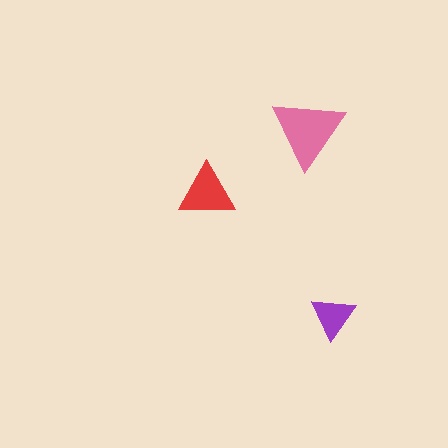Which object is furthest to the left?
The red triangle is leftmost.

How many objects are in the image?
There are 3 objects in the image.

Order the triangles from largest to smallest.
the pink one, the red one, the purple one.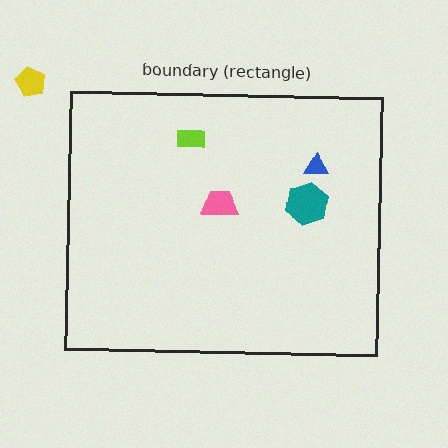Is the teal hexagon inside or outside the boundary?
Inside.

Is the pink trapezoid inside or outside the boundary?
Inside.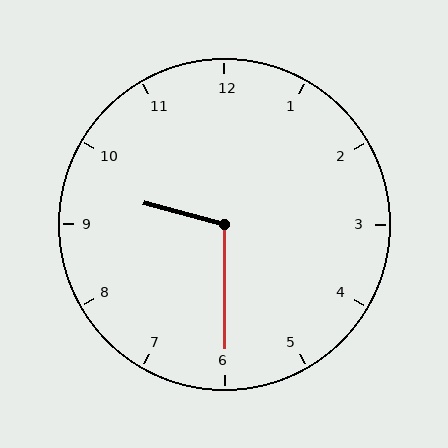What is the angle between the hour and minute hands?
Approximately 105 degrees.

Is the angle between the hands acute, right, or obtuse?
It is obtuse.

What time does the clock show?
9:30.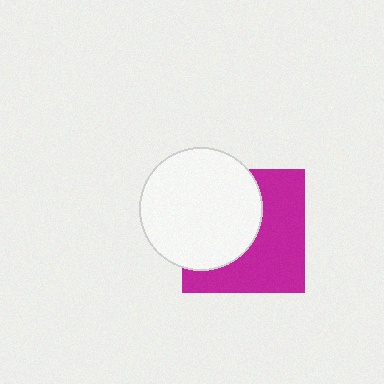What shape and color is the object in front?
The object in front is a white circle.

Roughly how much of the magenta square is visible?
About half of it is visible (roughly 53%).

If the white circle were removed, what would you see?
You would see the complete magenta square.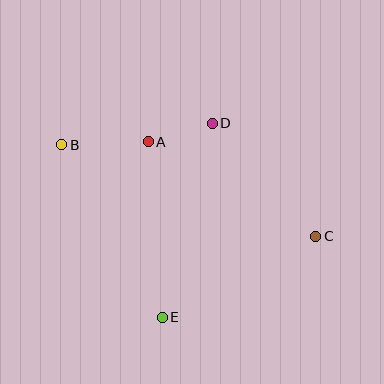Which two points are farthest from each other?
Points B and C are farthest from each other.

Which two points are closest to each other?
Points A and D are closest to each other.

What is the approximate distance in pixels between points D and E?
The distance between D and E is approximately 201 pixels.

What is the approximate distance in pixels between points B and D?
The distance between B and D is approximately 152 pixels.